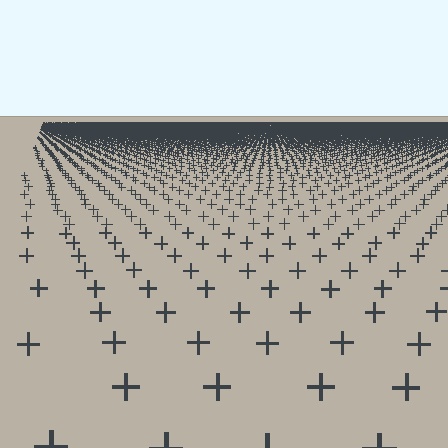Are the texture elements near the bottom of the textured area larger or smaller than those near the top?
Larger. Near the bottom, elements are closer to the viewer and appear at a bigger on-screen size.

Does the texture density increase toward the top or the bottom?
Density increases toward the top.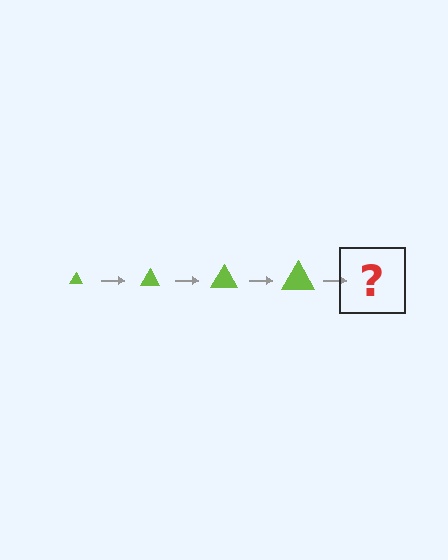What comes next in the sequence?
The next element should be a lime triangle, larger than the previous one.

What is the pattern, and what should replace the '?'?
The pattern is that the triangle gets progressively larger each step. The '?' should be a lime triangle, larger than the previous one.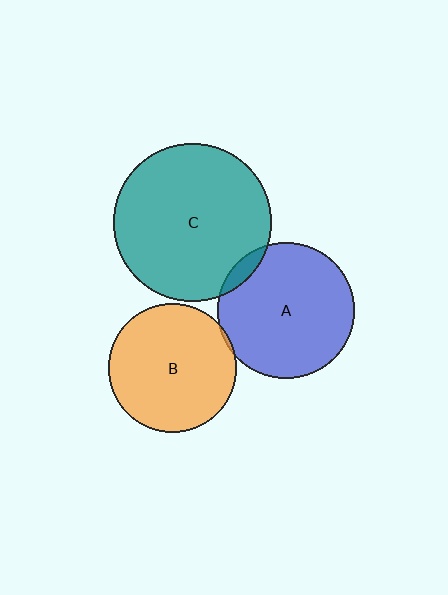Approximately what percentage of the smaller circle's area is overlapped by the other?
Approximately 5%.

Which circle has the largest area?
Circle C (teal).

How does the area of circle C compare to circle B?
Approximately 1.5 times.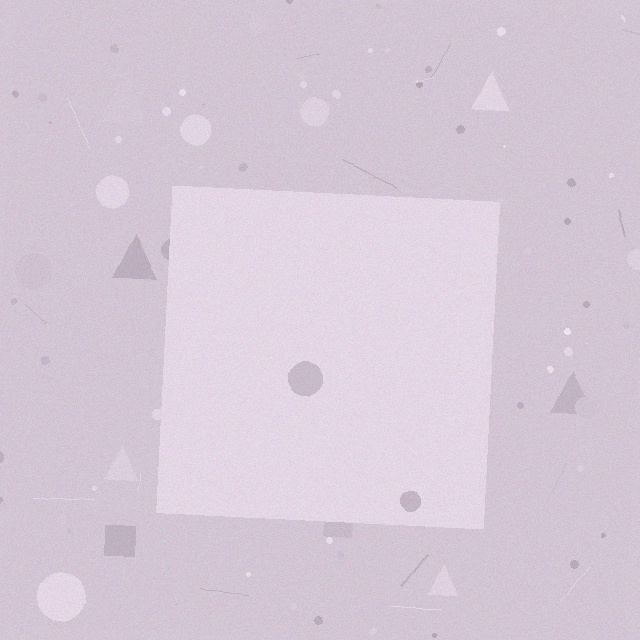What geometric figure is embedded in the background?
A square is embedded in the background.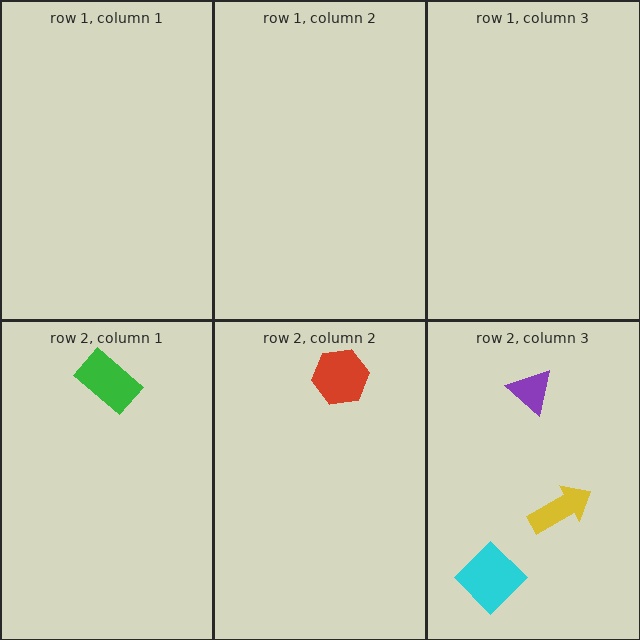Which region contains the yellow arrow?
The row 2, column 3 region.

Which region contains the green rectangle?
The row 2, column 1 region.